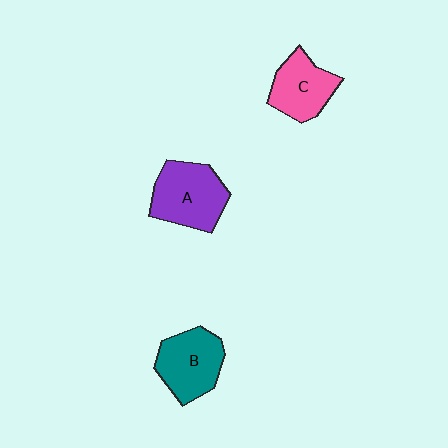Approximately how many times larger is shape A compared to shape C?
Approximately 1.3 times.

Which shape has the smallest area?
Shape C (pink).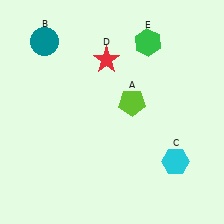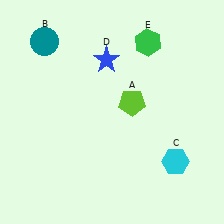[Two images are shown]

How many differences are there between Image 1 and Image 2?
There is 1 difference between the two images.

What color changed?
The star (D) changed from red in Image 1 to blue in Image 2.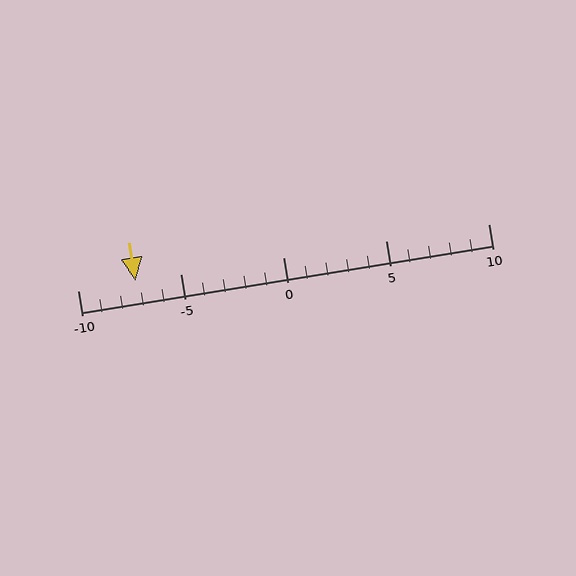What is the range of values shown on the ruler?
The ruler shows values from -10 to 10.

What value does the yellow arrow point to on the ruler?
The yellow arrow points to approximately -7.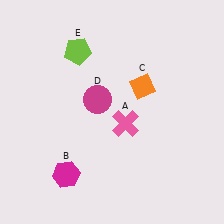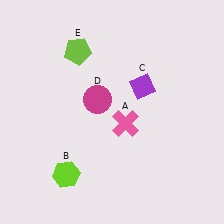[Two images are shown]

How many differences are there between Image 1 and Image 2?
There are 2 differences between the two images.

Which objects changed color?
B changed from magenta to lime. C changed from orange to purple.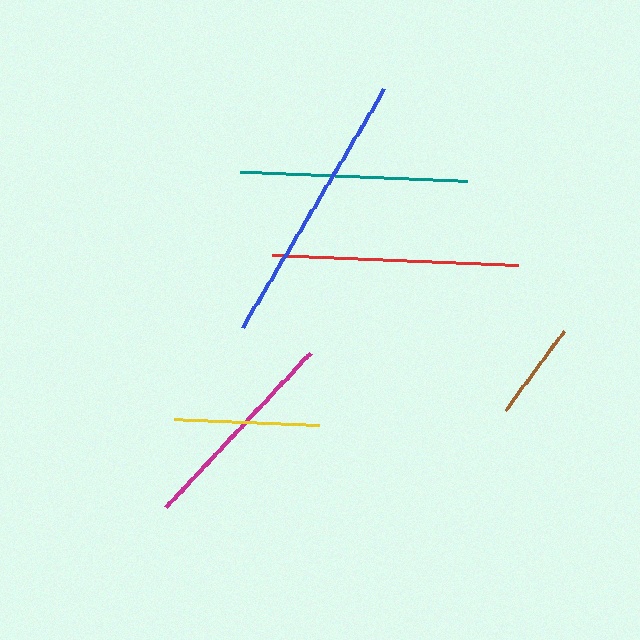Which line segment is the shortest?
The brown line is the shortest at approximately 98 pixels.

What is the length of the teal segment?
The teal segment is approximately 227 pixels long.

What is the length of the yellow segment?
The yellow segment is approximately 144 pixels long.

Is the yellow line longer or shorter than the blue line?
The blue line is longer than the yellow line.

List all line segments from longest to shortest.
From longest to shortest: blue, red, teal, magenta, yellow, brown.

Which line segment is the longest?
The blue line is the longest at approximately 277 pixels.